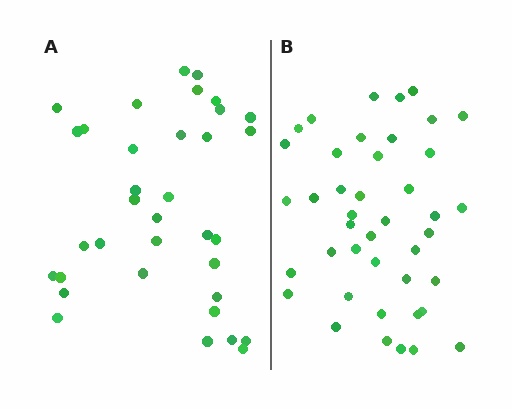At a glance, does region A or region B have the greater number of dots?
Region B (the right region) has more dots.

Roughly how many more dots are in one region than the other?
Region B has roughly 8 or so more dots than region A.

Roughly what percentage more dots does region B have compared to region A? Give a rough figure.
About 20% more.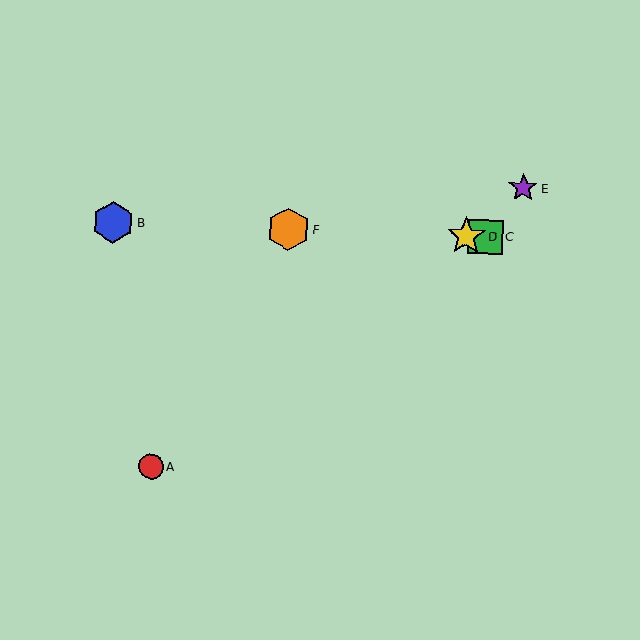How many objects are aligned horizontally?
4 objects (B, C, D, F) are aligned horizontally.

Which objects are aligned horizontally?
Objects B, C, D, F are aligned horizontally.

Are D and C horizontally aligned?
Yes, both are at y≈236.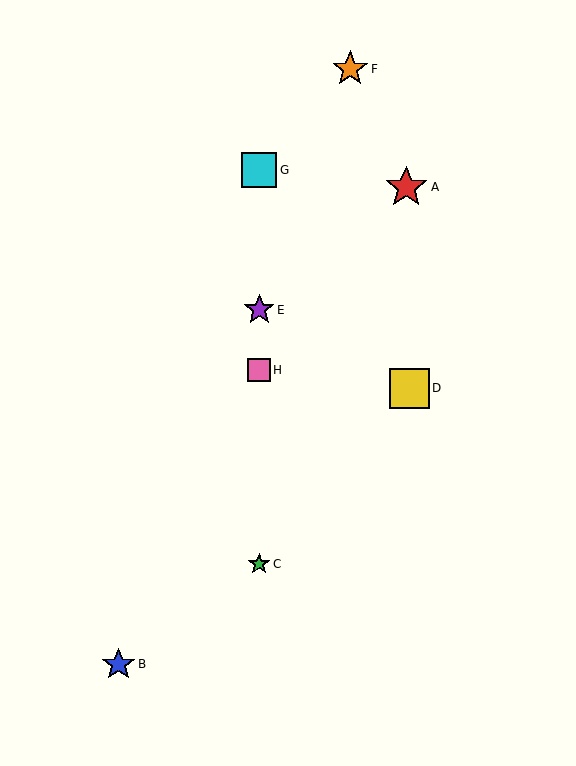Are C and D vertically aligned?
No, C is at x≈259 and D is at x≈409.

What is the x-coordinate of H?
Object H is at x≈259.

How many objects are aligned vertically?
4 objects (C, E, G, H) are aligned vertically.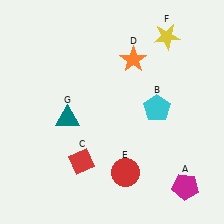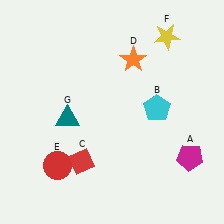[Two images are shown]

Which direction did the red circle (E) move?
The red circle (E) moved left.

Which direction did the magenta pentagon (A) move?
The magenta pentagon (A) moved up.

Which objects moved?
The objects that moved are: the magenta pentagon (A), the red circle (E).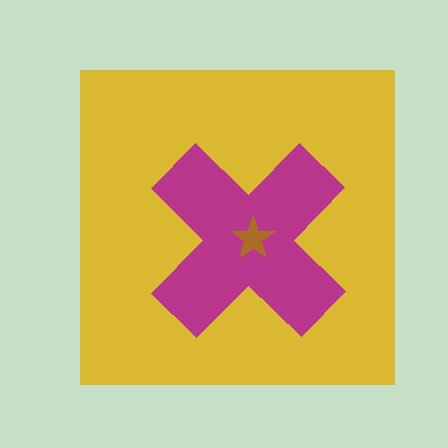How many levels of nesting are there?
3.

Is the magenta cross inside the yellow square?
Yes.